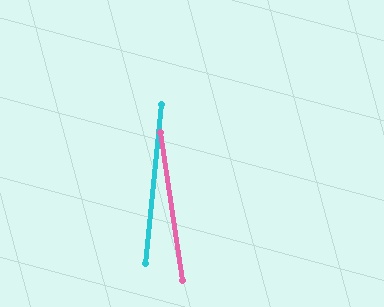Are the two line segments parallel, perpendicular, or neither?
Neither parallel nor perpendicular — they differ by about 14°.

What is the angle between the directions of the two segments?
Approximately 14 degrees.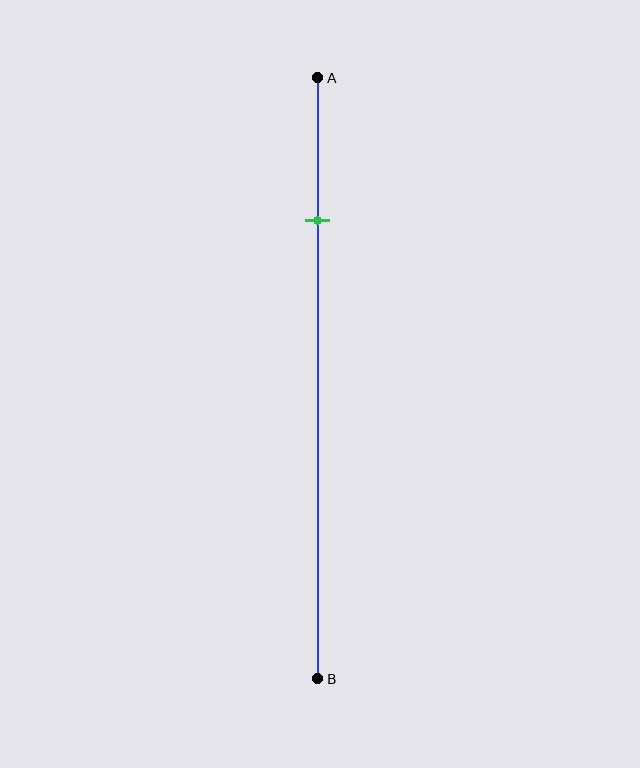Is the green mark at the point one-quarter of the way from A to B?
Yes, the mark is approximately at the one-quarter point.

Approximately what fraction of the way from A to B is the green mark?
The green mark is approximately 25% of the way from A to B.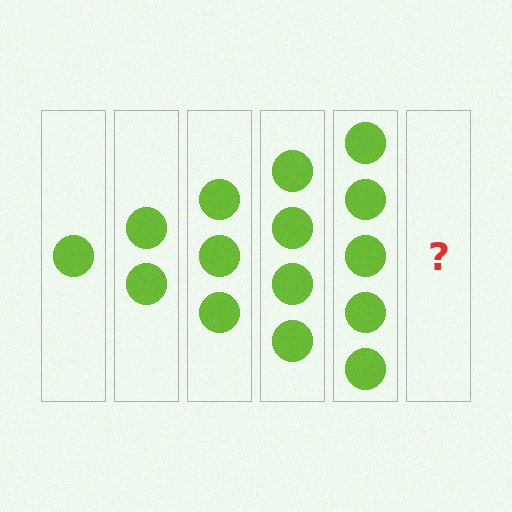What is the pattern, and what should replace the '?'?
The pattern is that each step adds one more circle. The '?' should be 6 circles.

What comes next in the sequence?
The next element should be 6 circles.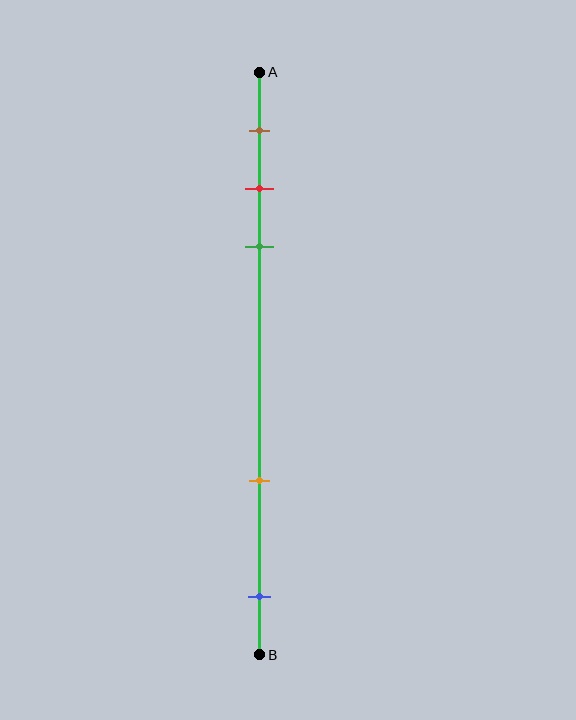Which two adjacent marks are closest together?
The red and green marks are the closest adjacent pair.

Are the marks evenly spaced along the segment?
No, the marks are not evenly spaced.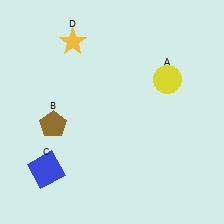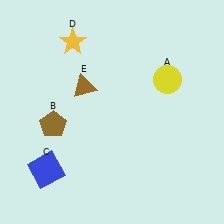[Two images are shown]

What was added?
A brown triangle (E) was added in Image 2.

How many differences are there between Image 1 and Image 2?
There is 1 difference between the two images.